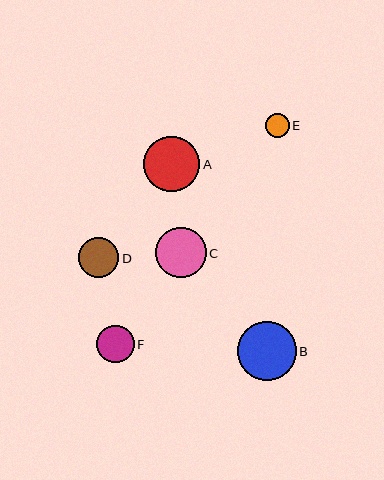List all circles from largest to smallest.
From largest to smallest: B, A, C, D, F, E.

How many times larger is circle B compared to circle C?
Circle B is approximately 1.2 times the size of circle C.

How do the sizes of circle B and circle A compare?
Circle B and circle A are approximately the same size.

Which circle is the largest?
Circle B is the largest with a size of approximately 59 pixels.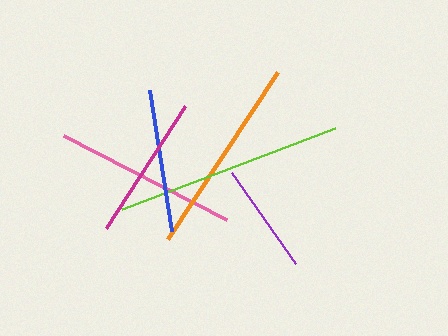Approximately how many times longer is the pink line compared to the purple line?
The pink line is approximately 1.6 times the length of the purple line.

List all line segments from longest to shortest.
From longest to shortest: lime, orange, pink, magenta, blue, purple.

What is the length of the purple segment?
The purple segment is approximately 111 pixels long.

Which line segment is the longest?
The lime line is the longest at approximately 228 pixels.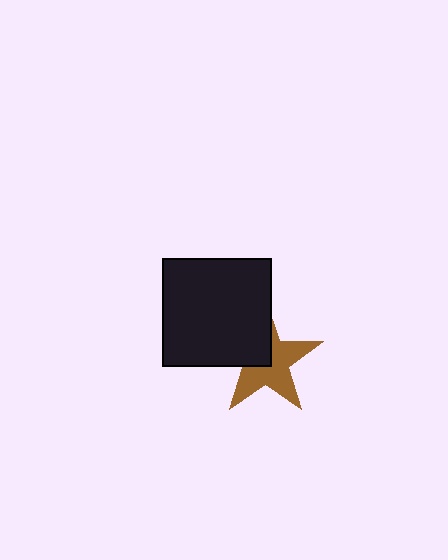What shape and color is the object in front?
The object in front is a black square.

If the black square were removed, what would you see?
You would see the complete brown star.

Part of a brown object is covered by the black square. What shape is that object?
It is a star.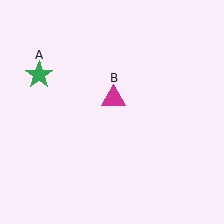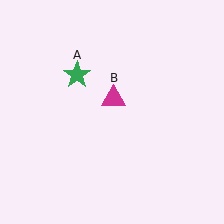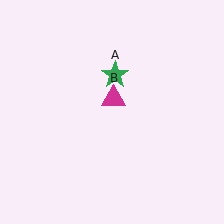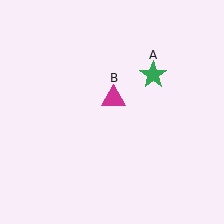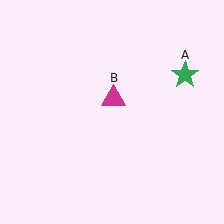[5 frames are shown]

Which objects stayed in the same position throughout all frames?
Magenta triangle (object B) remained stationary.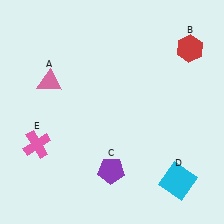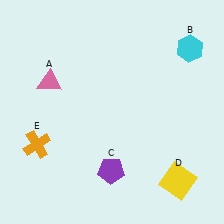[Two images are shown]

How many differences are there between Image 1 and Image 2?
There are 3 differences between the two images.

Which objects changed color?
B changed from red to cyan. D changed from cyan to yellow. E changed from pink to orange.